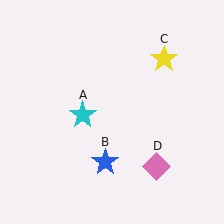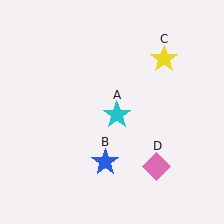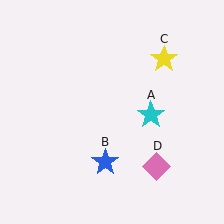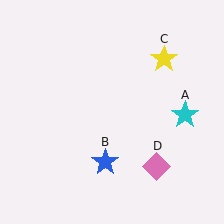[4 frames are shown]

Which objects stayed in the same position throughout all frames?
Blue star (object B) and yellow star (object C) and pink diamond (object D) remained stationary.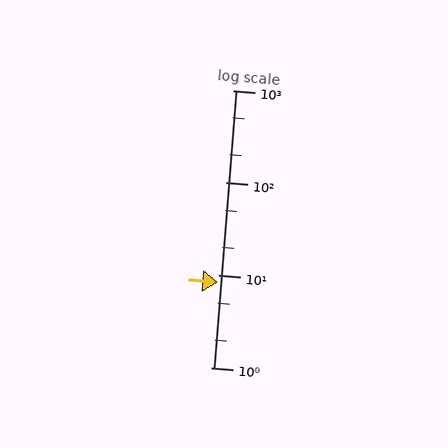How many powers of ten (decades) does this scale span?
The scale spans 3 decades, from 1 to 1000.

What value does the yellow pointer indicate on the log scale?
The pointer indicates approximately 8.4.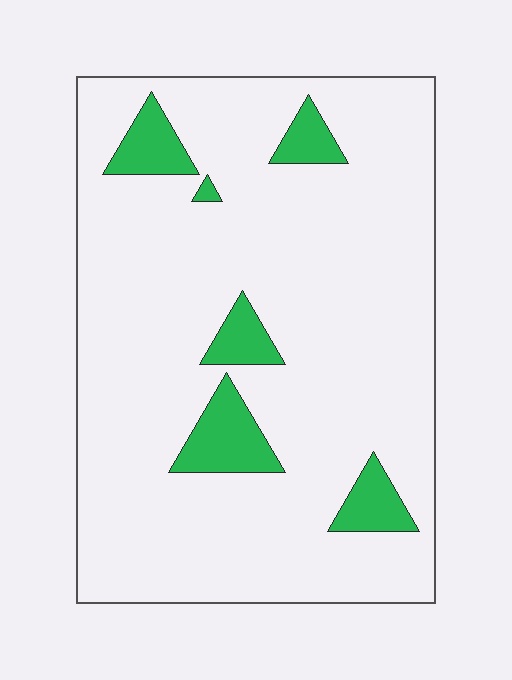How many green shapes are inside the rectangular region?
6.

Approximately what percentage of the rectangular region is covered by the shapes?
Approximately 10%.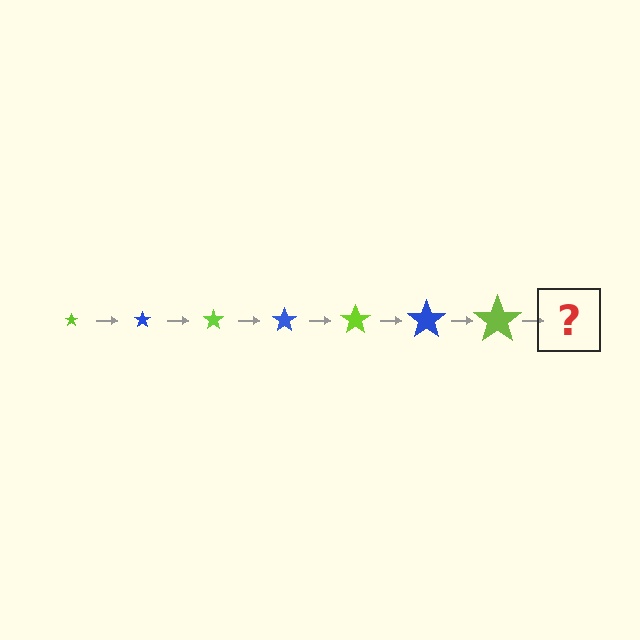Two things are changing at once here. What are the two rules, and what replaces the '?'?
The two rules are that the star grows larger each step and the color cycles through lime and blue. The '?' should be a blue star, larger than the previous one.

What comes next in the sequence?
The next element should be a blue star, larger than the previous one.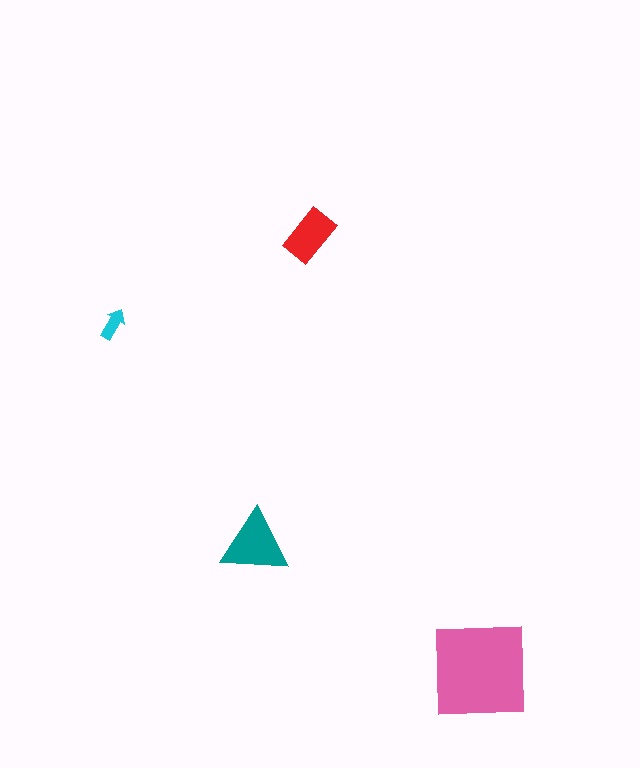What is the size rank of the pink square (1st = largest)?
1st.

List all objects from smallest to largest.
The cyan arrow, the red rectangle, the teal triangle, the pink square.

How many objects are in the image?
There are 4 objects in the image.